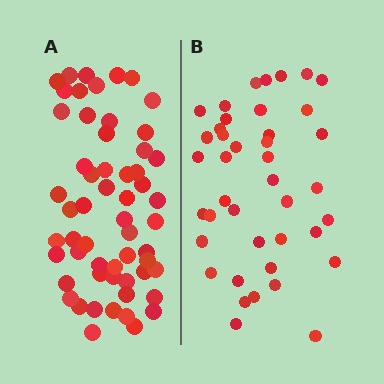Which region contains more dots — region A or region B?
Region A (the left region) has more dots.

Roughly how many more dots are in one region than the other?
Region A has approximately 15 more dots than region B.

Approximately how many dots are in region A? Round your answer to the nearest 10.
About 60 dots. (The exact count is 57, which rounds to 60.)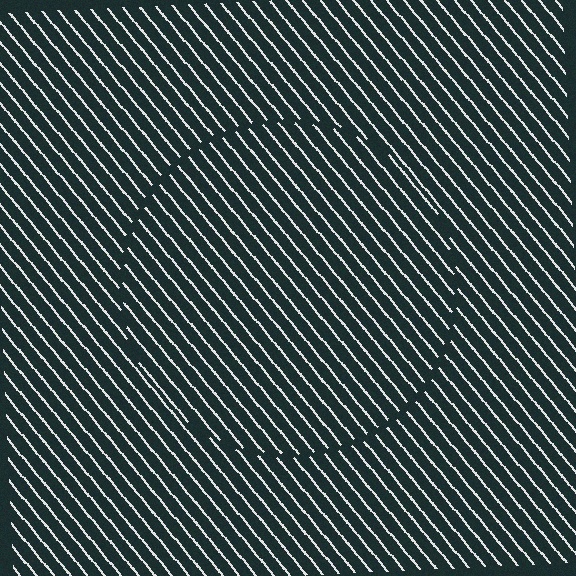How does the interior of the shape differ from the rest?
The interior of the shape contains the same grating, shifted by half a period — the contour is defined by the phase discontinuity where line-ends from the inner and outer gratings abut.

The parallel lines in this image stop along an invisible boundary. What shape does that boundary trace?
An illusory circle. The interior of the shape contains the same grating, shifted by half a period — the contour is defined by the phase discontinuity where line-ends from the inner and outer gratings abut.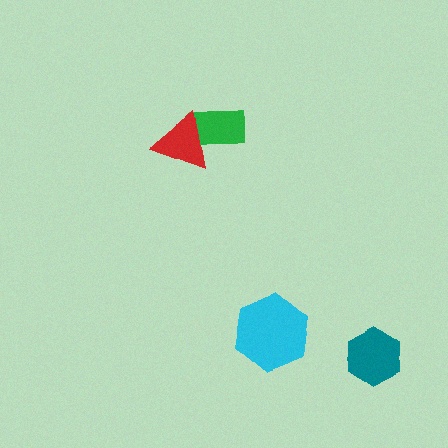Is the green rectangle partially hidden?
Yes, it is partially covered by another shape.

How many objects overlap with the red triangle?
1 object overlaps with the red triangle.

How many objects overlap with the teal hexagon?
0 objects overlap with the teal hexagon.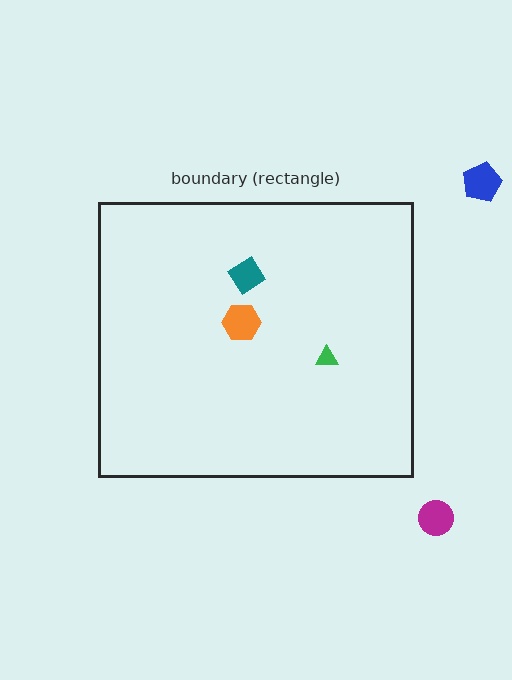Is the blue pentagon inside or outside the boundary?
Outside.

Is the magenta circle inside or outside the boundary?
Outside.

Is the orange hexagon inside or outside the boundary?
Inside.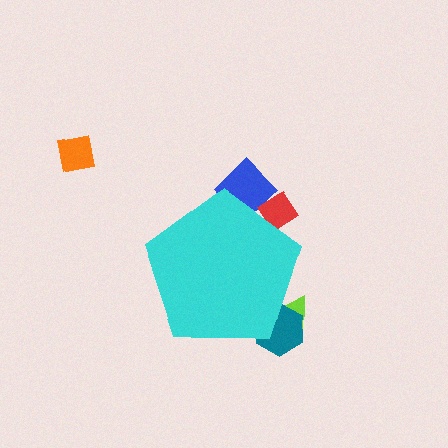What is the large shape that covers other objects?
A cyan pentagon.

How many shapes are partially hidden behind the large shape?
4 shapes are partially hidden.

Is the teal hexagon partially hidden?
Yes, the teal hexagon is partially hidden behind the cyan pentagon.